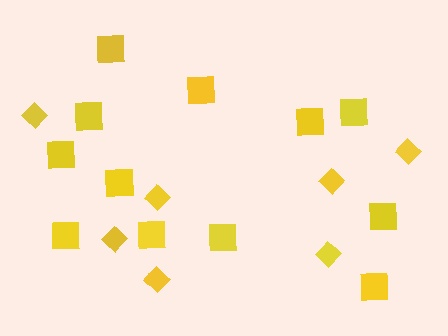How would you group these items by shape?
There are 2 groups: one group of squares (12) and one group of diamonds (7).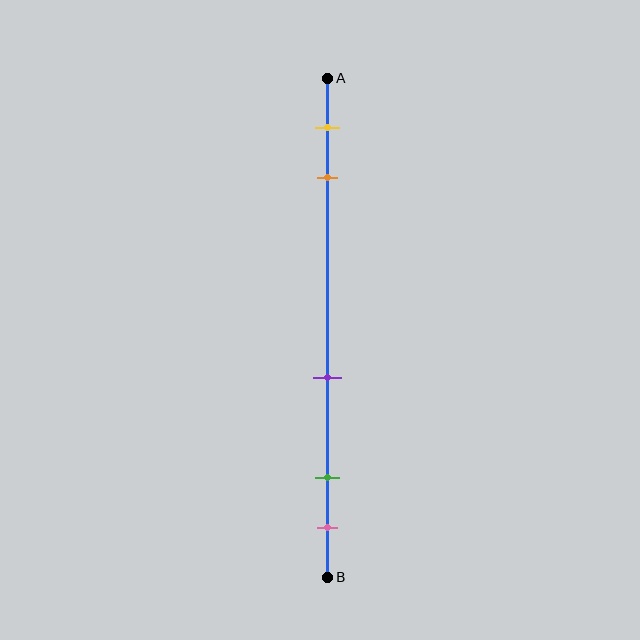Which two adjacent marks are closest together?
The green and pink marks are the closest adjacent pair.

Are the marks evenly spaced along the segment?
No, the marks are not evenly spaced.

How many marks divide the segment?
There are 5 marks dividing the segment.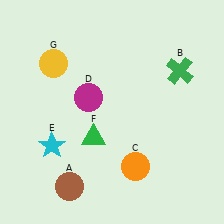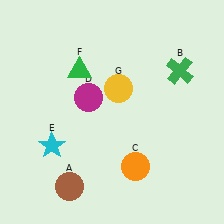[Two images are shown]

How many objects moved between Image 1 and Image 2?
2 objects moved between the two images.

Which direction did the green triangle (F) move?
The green triangle (F) moved up.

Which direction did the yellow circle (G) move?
The yellow circle (G) moved right.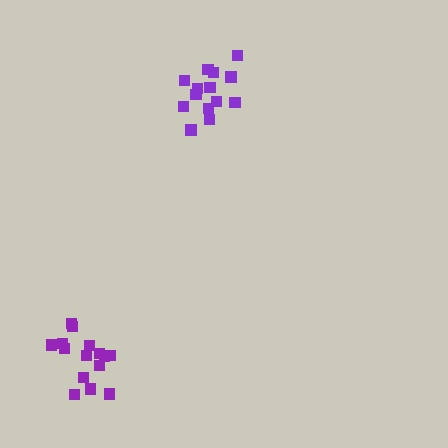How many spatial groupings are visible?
There are 2 spatial groupings.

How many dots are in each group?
Group 1: 14 dots, Group 2: 15 dots (29 total).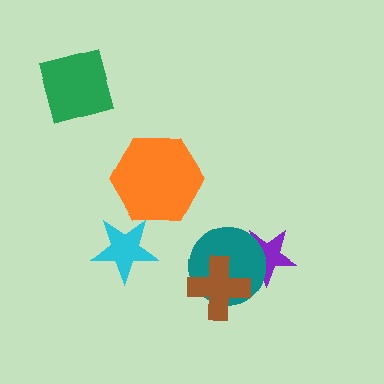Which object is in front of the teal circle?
The brown cross is in front of the teal circle.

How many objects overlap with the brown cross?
1 object overlaps with the brown cross.